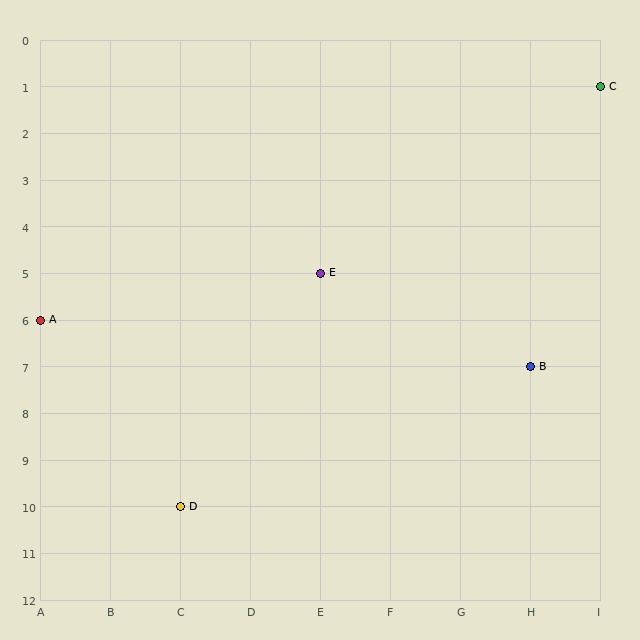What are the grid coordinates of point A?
Point A is at grid coordinates (A, 6).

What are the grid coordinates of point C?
Point C is at grid coordinates (I, 1).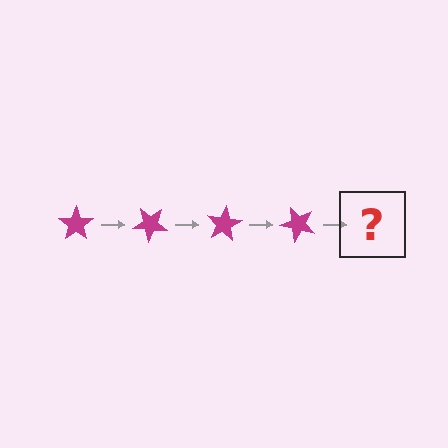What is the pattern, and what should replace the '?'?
The pattern is that the star rotates 40 degrees each step. The '?' should be a magenta star rotated 160 degrees.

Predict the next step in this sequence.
The next step is a magenta star rotated 160 degrees.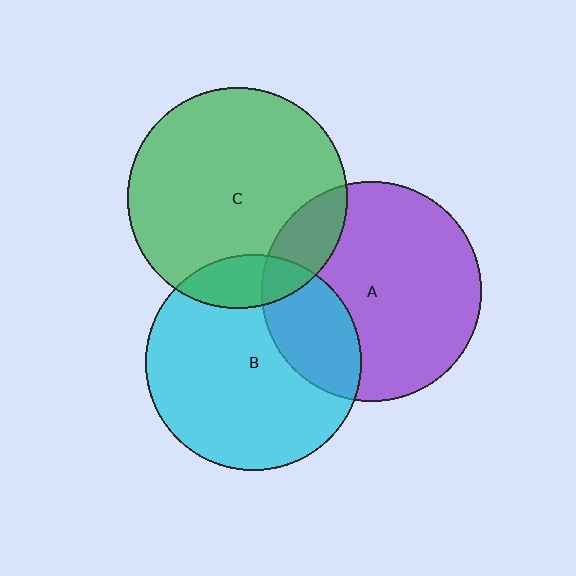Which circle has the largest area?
Circle A (purple).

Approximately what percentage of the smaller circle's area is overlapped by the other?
Approximately 25%.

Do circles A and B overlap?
Yes.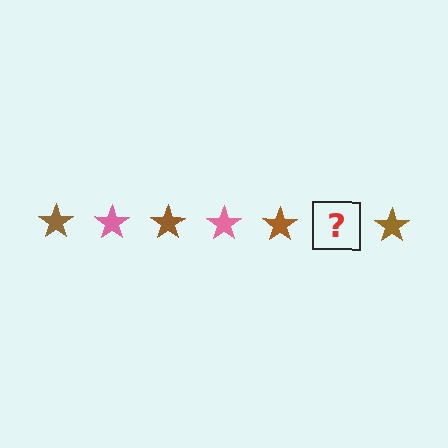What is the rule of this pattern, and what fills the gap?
The rule is that the pattern cycles through brown, pink stars. The gap should be filled with a pink star.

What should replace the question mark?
The question mark should be replaced with a pink star.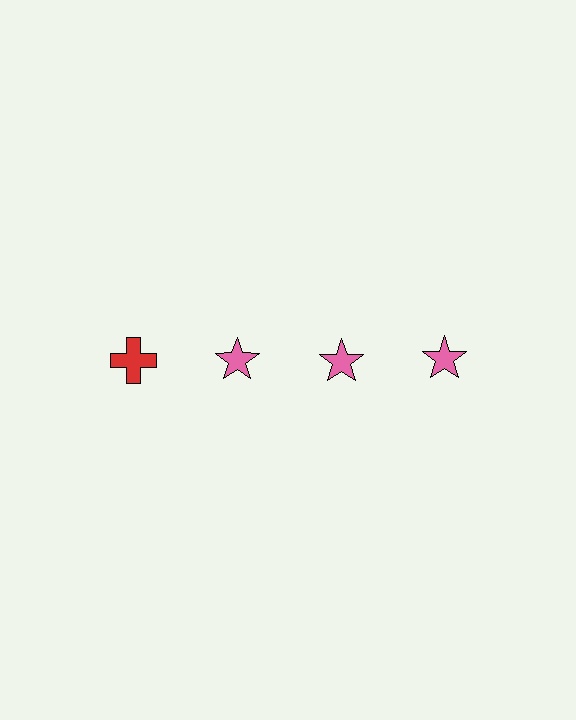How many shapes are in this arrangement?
There are 4 shapes arranged in a grid pattern.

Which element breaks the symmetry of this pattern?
The red cross in the top row, leftmost column breaks the symmetry. All other shapes are pink stars.